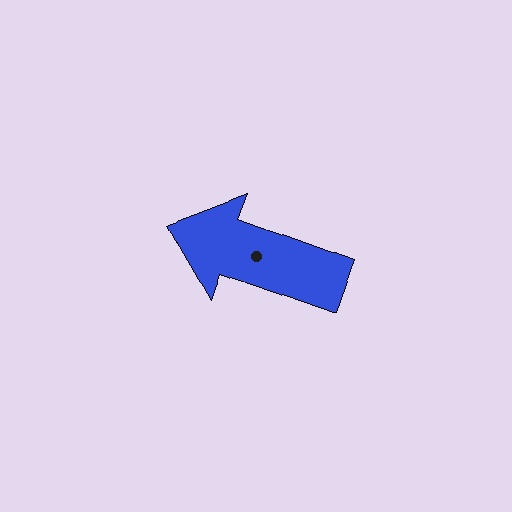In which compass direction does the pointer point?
West.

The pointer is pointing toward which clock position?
Roughly 10 o'clock.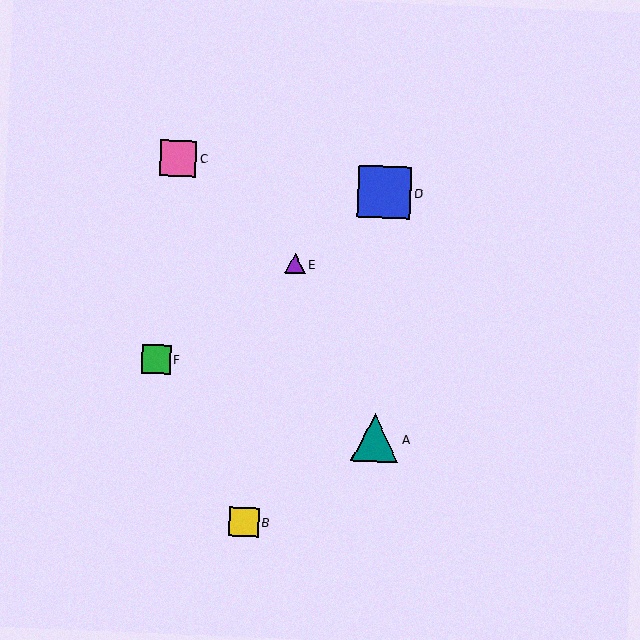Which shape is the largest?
The blue square (labeled D) is the largest.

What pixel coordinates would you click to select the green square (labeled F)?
Click at (156, 359) to select the green square F.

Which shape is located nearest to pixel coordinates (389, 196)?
The blue square (labeled D) at (385, 192) is nearest to that location.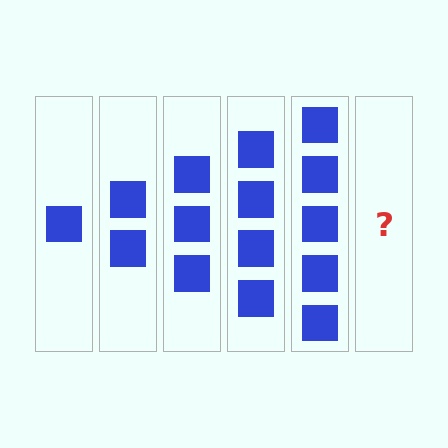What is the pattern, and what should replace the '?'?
The pattern is that each step adds one more square. The '?' should be 6 squares.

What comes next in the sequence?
The next element should be 6 squares.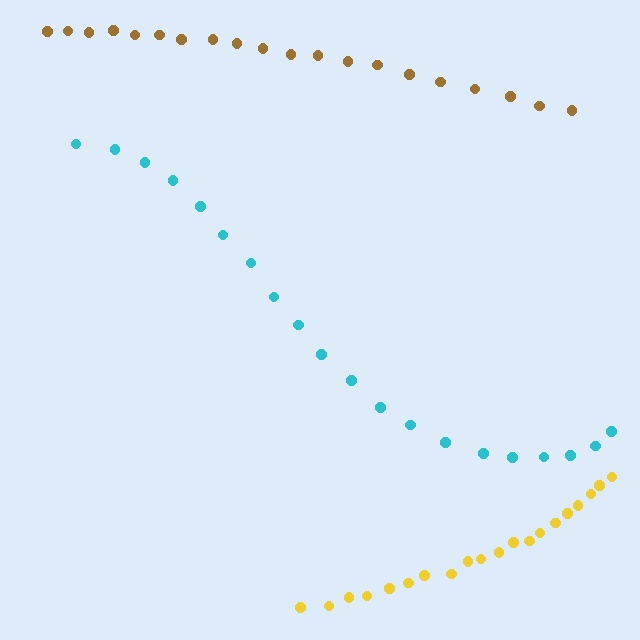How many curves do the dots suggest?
There are 3 distinct paths.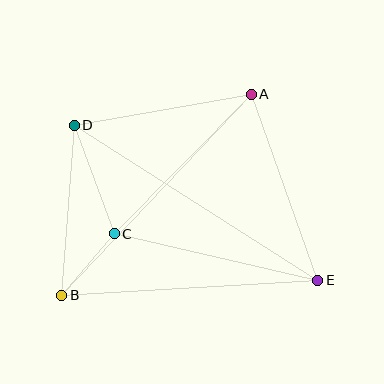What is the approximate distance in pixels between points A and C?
The distance between A and C is approximately 195 pixels.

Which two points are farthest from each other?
Points D and E are farthest from each other.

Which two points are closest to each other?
Points B and C are closest to each other.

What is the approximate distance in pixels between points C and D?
The distance between C and D is approximately 116 pixels.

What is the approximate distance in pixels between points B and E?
The distance between B and E is approximately 256 pixels.